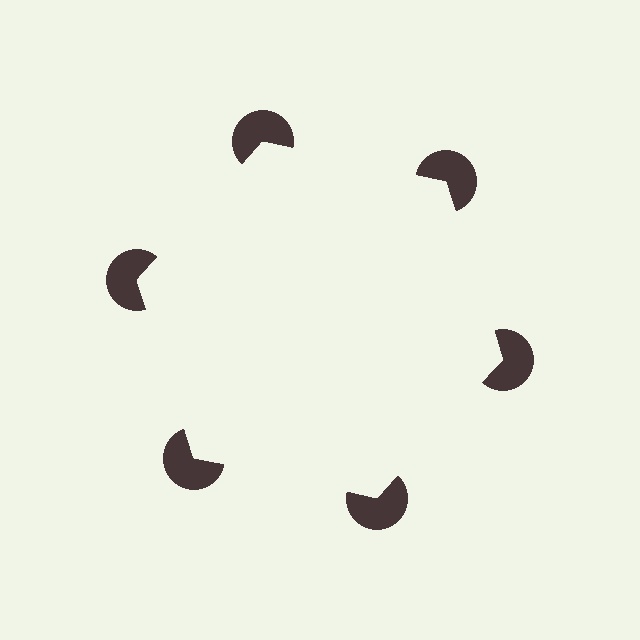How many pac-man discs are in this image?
There are 6 — one at each vertex of the illusory hexagon.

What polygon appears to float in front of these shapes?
An illusory hexagon — its edges are inferred from the aligned wedge cuts in the pac-man discs, not physically drawn.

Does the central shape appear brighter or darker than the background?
It typically appears slightly brighter than the background, even though no actual brightness change is drawn.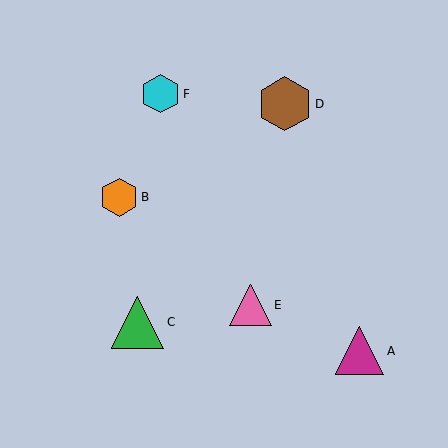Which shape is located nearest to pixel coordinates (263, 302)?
The pink triangle (labeled E) at (250, 305) is nearest to that location.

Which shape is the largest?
The brown hexagon (labeled D) is the largest.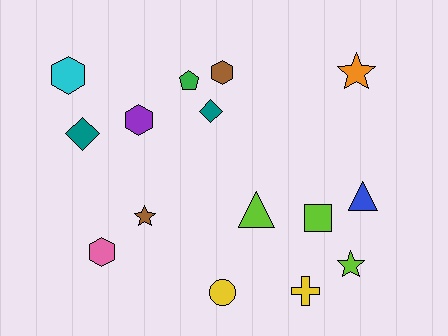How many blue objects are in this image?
There is 1 blue object.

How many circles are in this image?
There is 1 circle.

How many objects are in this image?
There are 15 objects.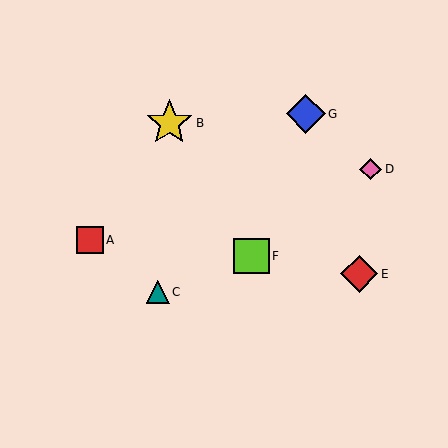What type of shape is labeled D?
Shape D is a pink diamond.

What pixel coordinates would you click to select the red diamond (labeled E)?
Click at (359, 274) to select the red diamond E.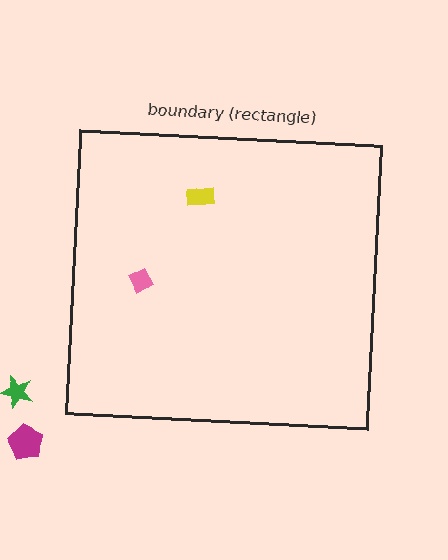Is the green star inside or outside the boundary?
Outside.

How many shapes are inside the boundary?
2 inside, 2 outside.